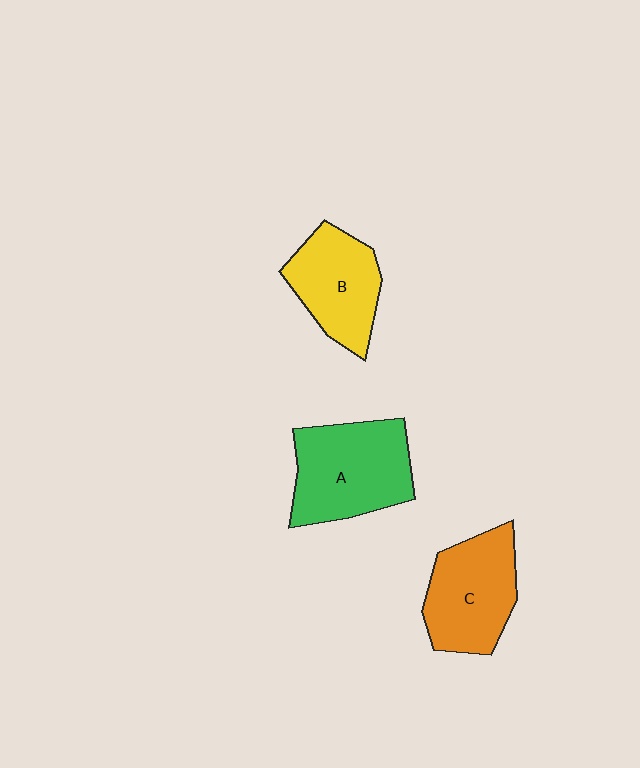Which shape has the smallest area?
Shape B (yellow).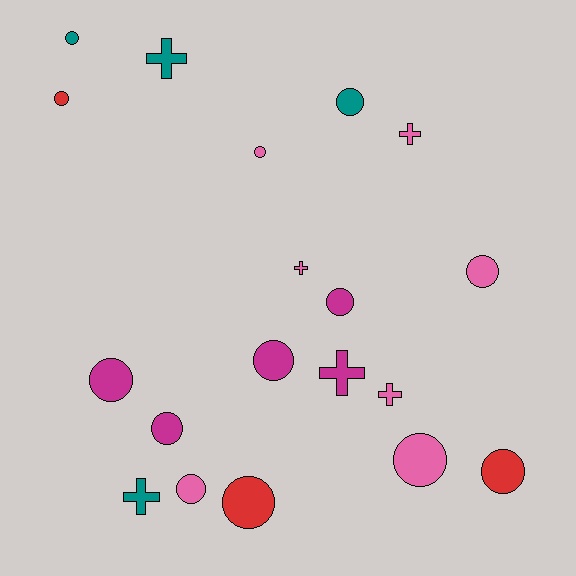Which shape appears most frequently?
Circle, with 13 objects.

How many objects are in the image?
There are 19 objects.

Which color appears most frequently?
Pink, with 7 objects.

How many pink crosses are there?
There are 3 pink crosses.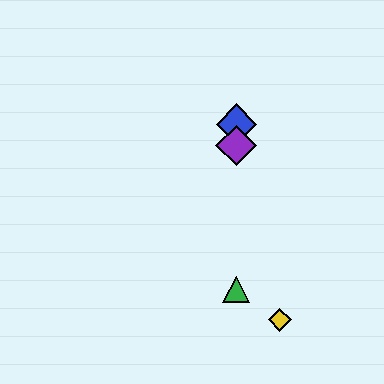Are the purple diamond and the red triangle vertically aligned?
Yes, both are at x≈236.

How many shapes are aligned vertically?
4 shapes (the red triangle, the blue diamond, the green triangle, the purple diamond) are aligned vertically.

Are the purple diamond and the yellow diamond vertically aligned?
No, the purple diamond is at x≈236 and the yellow diamond is at x≈280.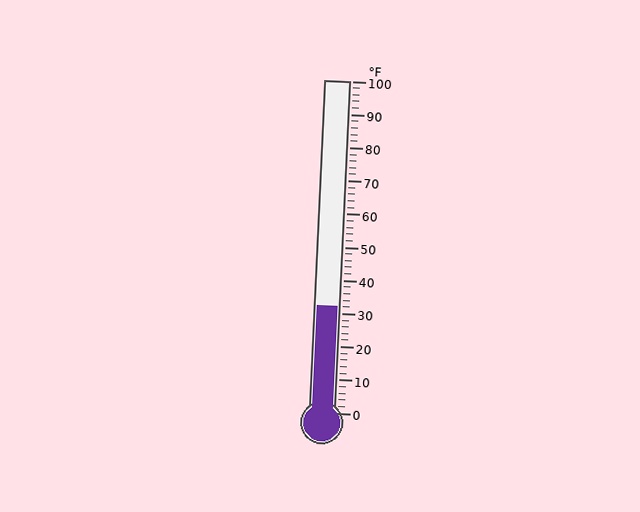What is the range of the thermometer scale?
The thermometer scale ranges from 0°F to 100°F.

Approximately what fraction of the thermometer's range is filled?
The thermometer is filled to approximately 30% of its range.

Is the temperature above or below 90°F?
The temperature is below 90°F.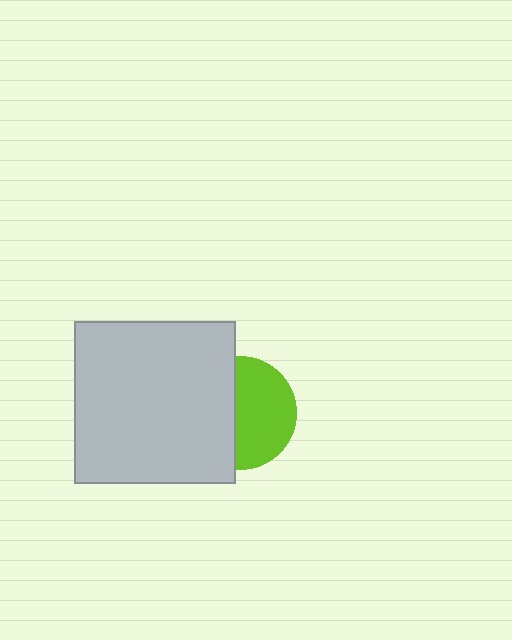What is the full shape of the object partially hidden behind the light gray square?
The partially hidden object is a lime circle.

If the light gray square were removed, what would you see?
You would see the complete lime circle.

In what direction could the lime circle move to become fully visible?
The lime circle could move right. That would shift it out from behind the light gray square entirely.